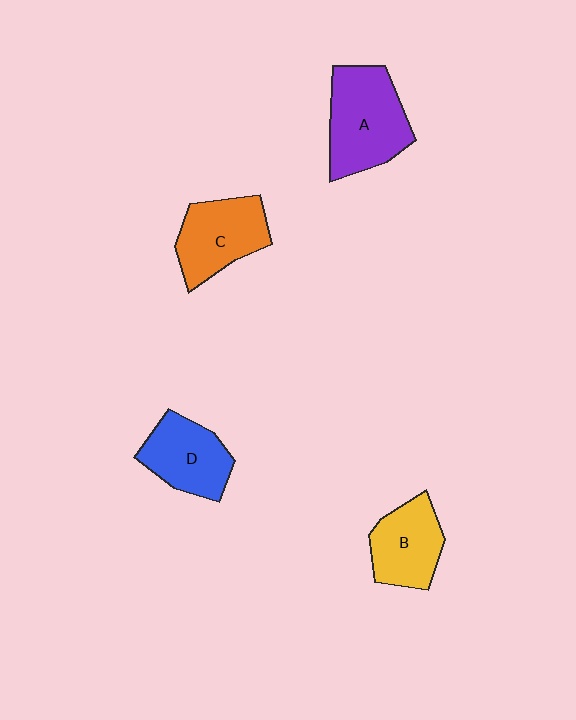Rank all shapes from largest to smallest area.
From largest to smallest: A (purple), C (orange), D (blue), B (yellow).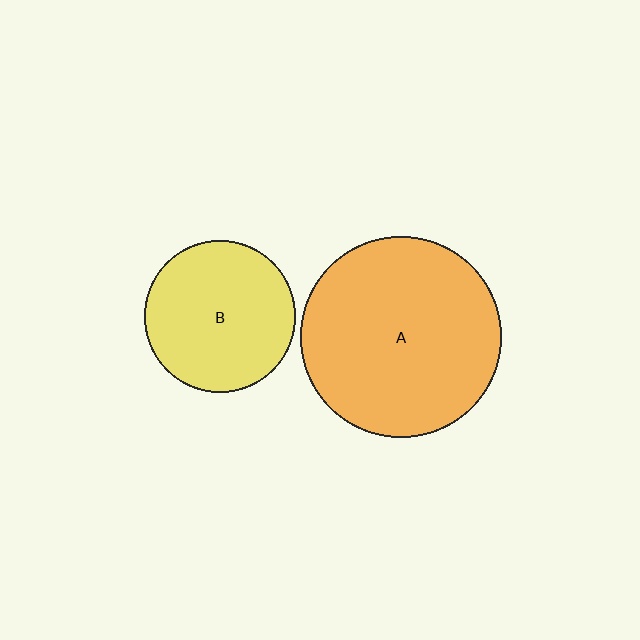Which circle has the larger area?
Circle A (orange).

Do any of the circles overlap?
No, none of the circles overlap.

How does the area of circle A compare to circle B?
Approximately 1.8 times.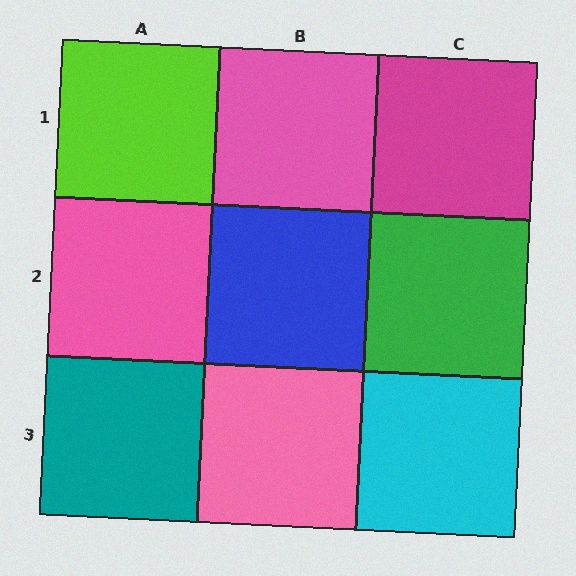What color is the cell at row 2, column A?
Pink.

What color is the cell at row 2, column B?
Blue.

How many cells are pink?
3 cells are pink.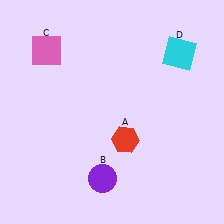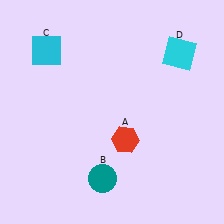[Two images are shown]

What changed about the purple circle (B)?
In Image 1, B is purple. In Image 2, it changed to teal.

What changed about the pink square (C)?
In Image 1, C is pink. In Image 2, it changed to cyan.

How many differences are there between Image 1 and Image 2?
There are 2 differences between the two images.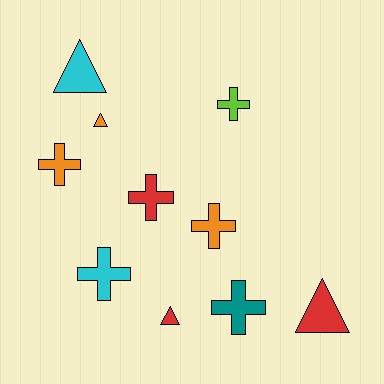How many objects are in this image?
There are 10 objects.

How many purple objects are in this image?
There are no purple objects.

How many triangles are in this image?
There are 4 triangles.